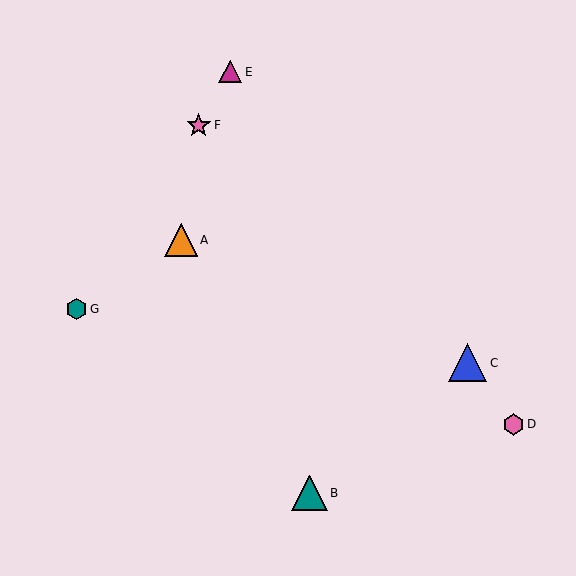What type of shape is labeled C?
Shape C is a blue triangle.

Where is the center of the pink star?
The center of the pink star is at (199, 125).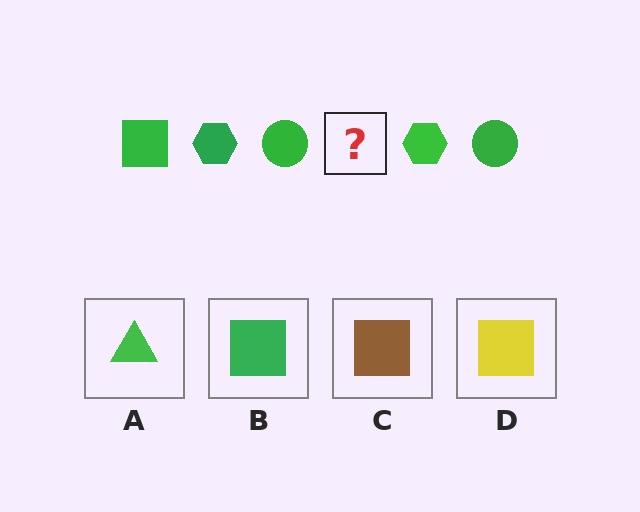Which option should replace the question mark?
Option B.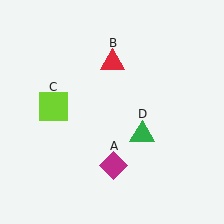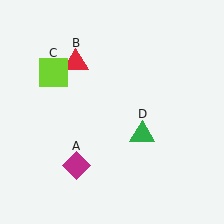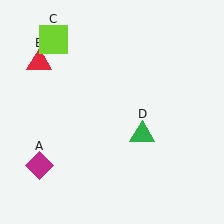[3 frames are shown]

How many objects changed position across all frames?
3 objects changed position: magenta diamond (object A), red triangle (object B), lime square (object C).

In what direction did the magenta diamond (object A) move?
The magenta diamond (object A) moved left.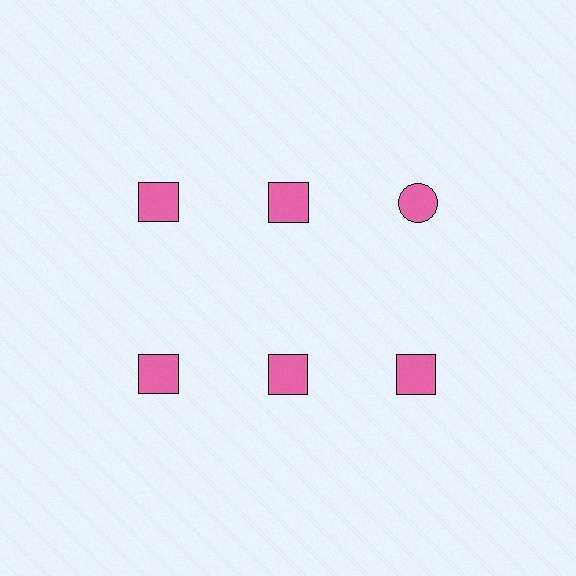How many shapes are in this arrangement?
There are 6 shapes arranged in a grid pattern.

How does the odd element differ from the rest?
It has a different shape: circle instead of square.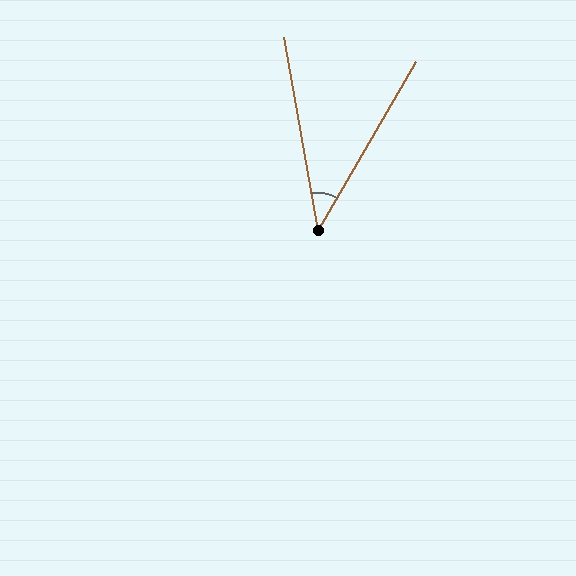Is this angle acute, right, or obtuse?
It is acute.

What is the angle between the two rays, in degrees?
Approximately 40 degrees.